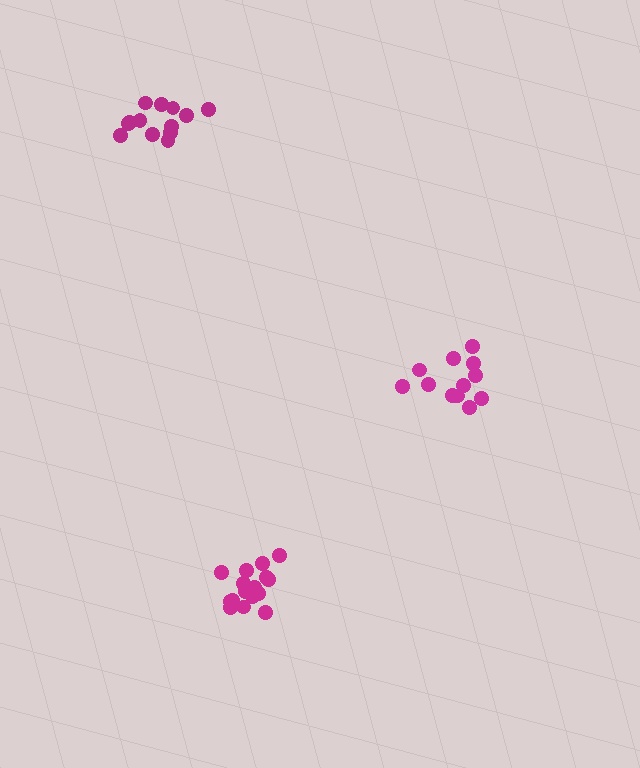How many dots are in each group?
Group 1: 12 dots, Group 2: 18 dots, Group 3: 13 dots (43 total).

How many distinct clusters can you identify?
There are 3 distinct clusters.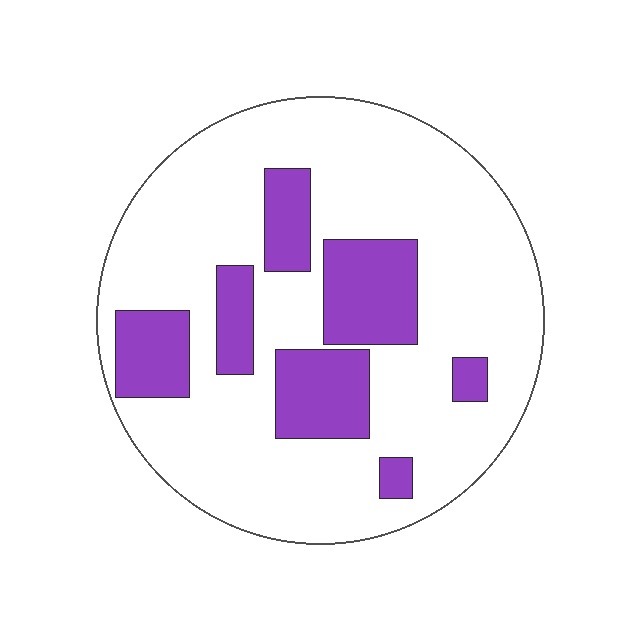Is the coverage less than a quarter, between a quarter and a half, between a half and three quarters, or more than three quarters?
Less than a quarter.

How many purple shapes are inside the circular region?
7.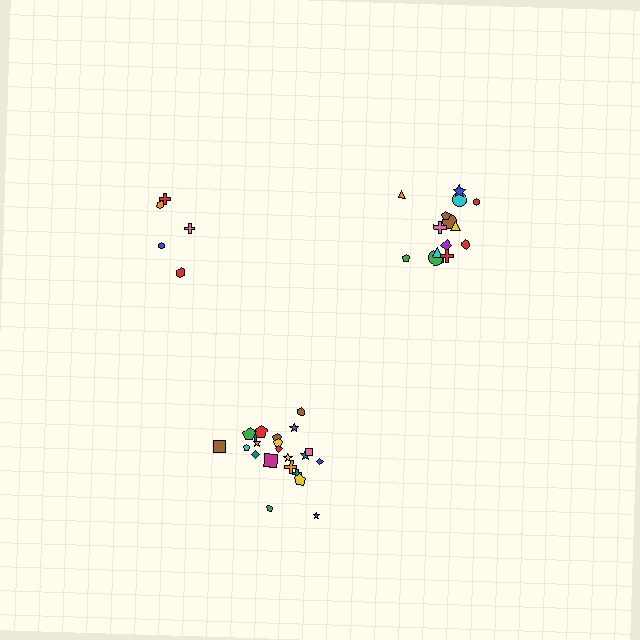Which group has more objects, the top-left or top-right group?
The top-right group.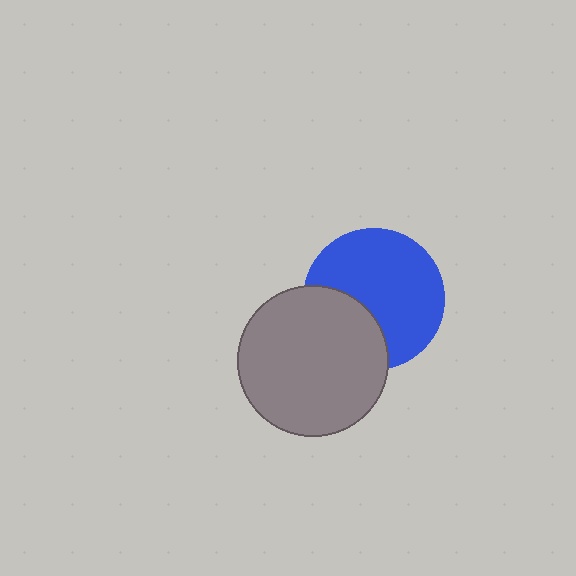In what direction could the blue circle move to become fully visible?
The blue circle could move toward the upper-right. That would shift it out from behind the gray circle entirely.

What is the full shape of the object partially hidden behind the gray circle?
The partially hidden object is a blue circle.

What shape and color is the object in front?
The object in front is a gray circle.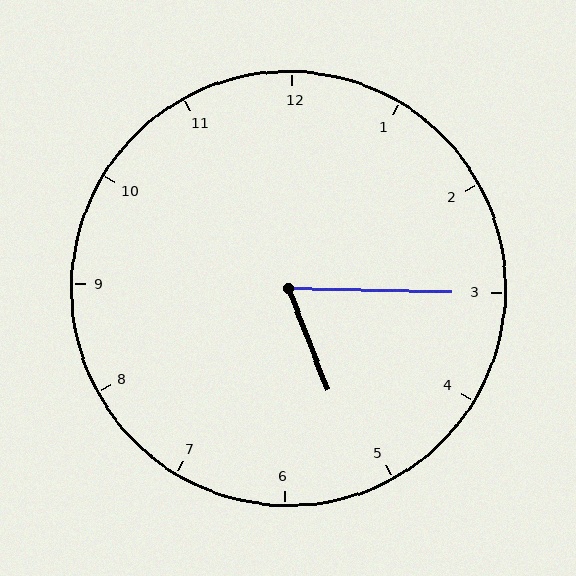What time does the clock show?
5:15.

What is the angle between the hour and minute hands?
Approximately 68 degrees.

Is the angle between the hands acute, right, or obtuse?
It is acute.